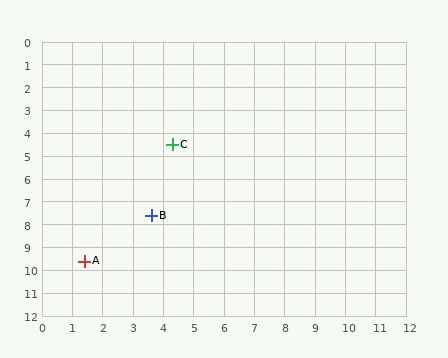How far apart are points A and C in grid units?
Points A and C are about 5.9 grid units apart.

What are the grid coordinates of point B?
Point B is at approximately (3.6, 7.6).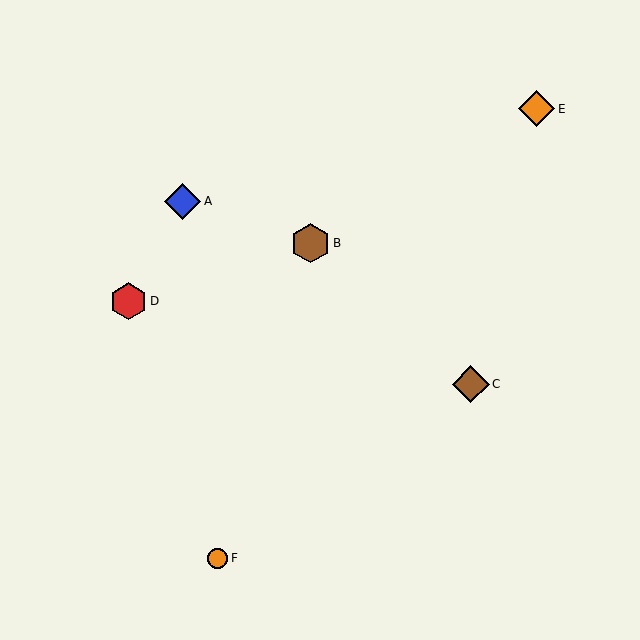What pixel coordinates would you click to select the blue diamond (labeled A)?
Click at (183, 201) to select the blue diamond A.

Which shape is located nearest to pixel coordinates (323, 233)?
The brown hexagon (labeled B) at (311, 243) is nearest to that location.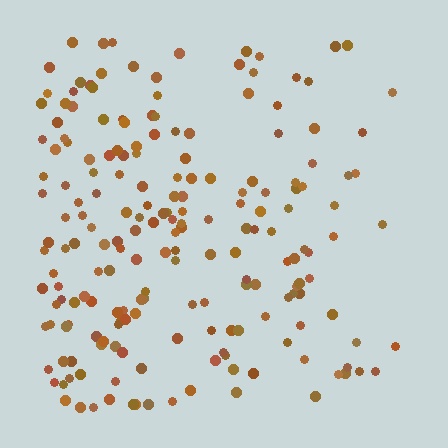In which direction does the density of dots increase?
From right to left, with the left side densest.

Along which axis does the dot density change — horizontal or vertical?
Horizontal.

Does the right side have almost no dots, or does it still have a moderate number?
Still a moderate number, just noticeably fewer than the left.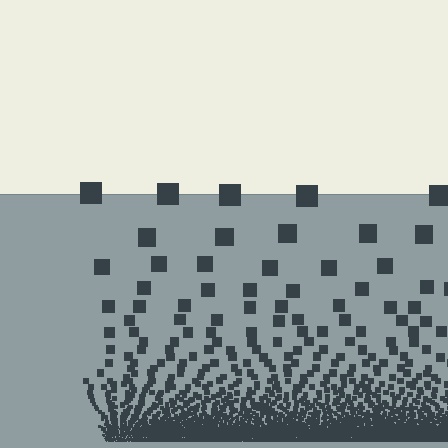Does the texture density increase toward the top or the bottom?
Density increases toward the bottom.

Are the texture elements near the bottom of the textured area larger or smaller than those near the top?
Smaller. The gradient is inverted — elements near the bottom are smaller and denser.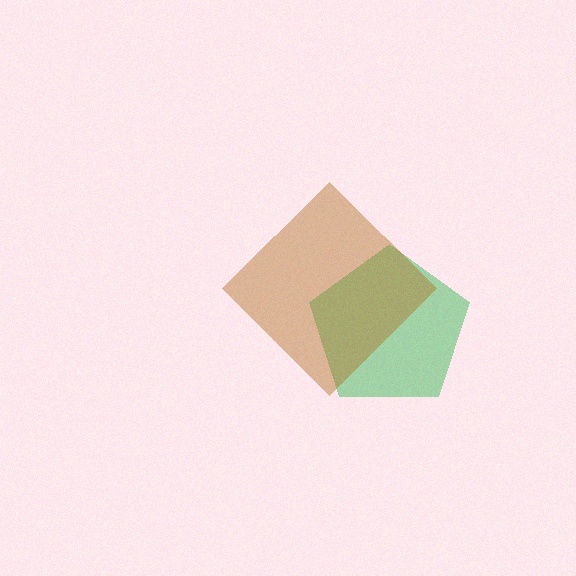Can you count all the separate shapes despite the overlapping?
Yes, there are 2 separate shapes.